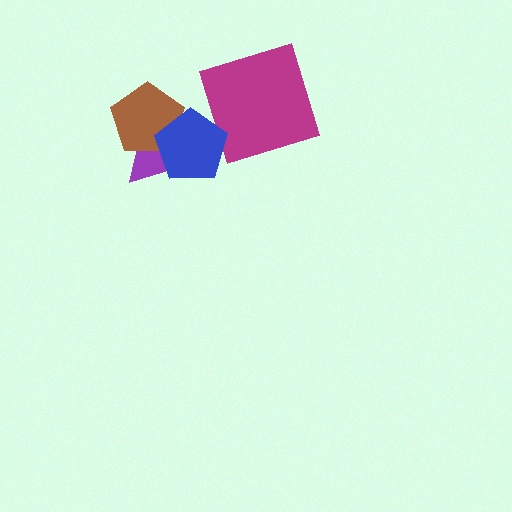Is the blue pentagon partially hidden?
No, no other shape covers it.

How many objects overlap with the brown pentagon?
2 objects overlap with the brown pentagon.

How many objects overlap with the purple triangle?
2 objects overlap with the purple triangle.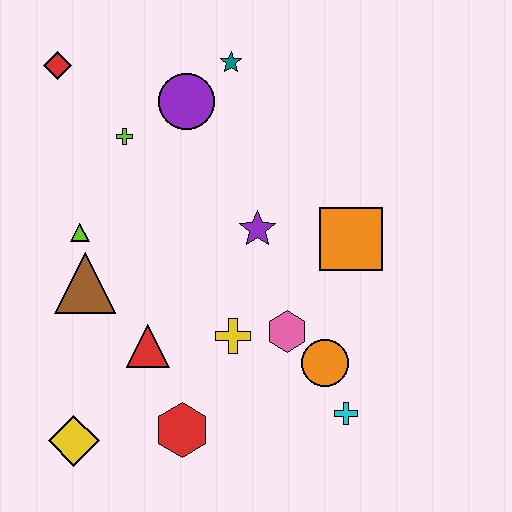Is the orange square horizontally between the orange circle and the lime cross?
No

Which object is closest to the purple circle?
The teal star is closest to the purple circle.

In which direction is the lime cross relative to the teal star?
The lime cross is to the left of the teal star.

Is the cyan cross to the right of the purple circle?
Yes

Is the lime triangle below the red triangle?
No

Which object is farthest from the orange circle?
The red diamond is farthest from the orange circle.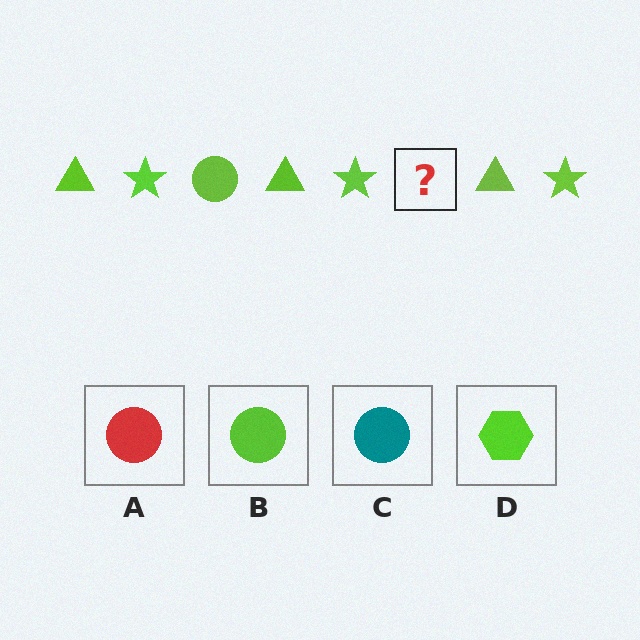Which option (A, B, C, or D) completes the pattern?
B.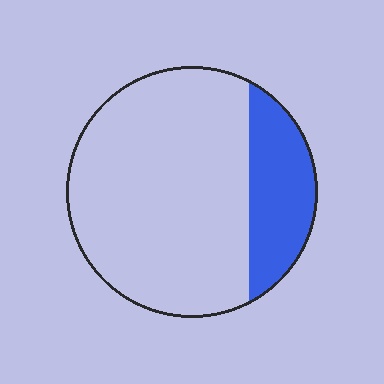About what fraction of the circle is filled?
About one fifth (1/5).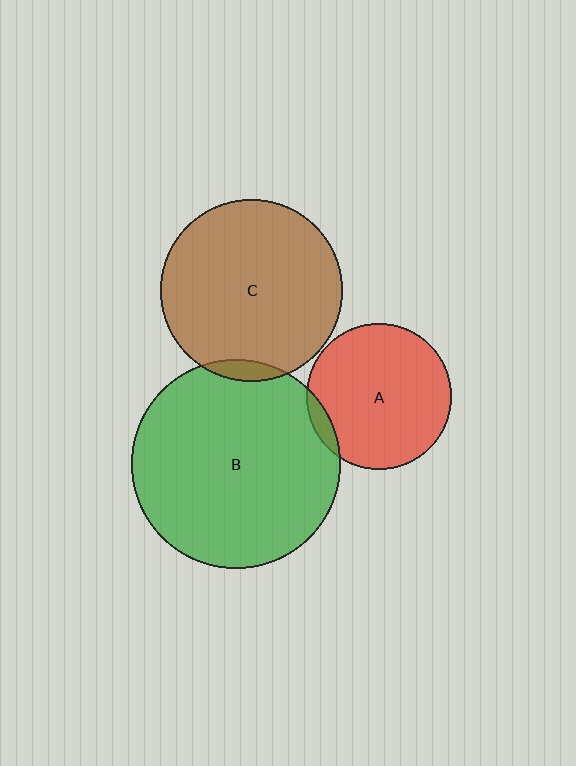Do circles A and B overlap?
Yes.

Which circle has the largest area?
Circle B (green).